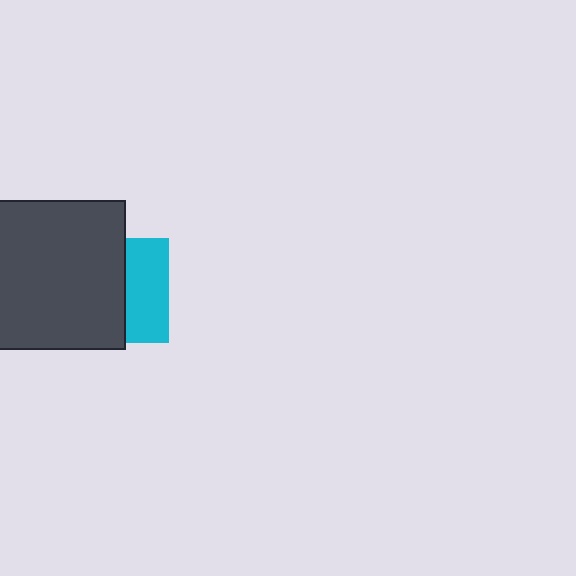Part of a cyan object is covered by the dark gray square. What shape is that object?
It is a square.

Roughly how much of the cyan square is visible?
A small part of it is visible (roughly 42%).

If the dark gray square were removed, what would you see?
You would see the complete cyan square.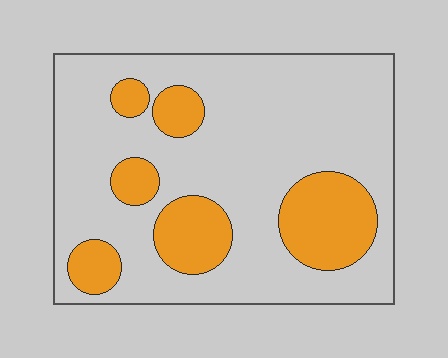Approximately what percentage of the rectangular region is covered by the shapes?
Approximately 25%.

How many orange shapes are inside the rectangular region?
6.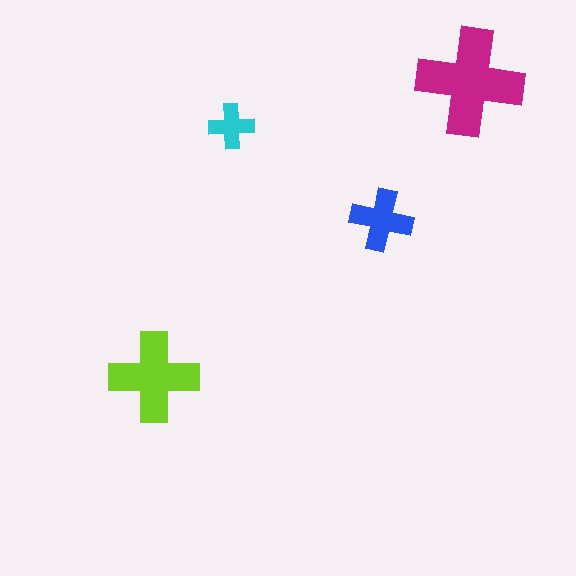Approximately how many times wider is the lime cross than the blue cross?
About 1.5 times wider.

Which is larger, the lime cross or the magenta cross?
The magenta one.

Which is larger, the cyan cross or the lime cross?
The lime one.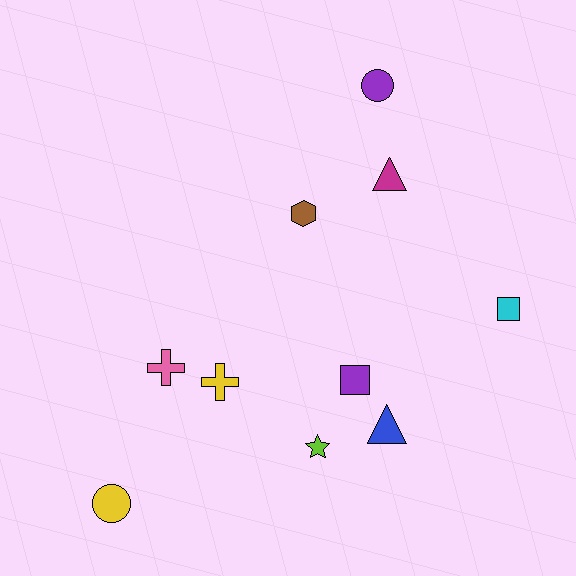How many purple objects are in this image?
There are 2 purple objects.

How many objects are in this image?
There are 10 objects.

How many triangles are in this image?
There are 2 triangles.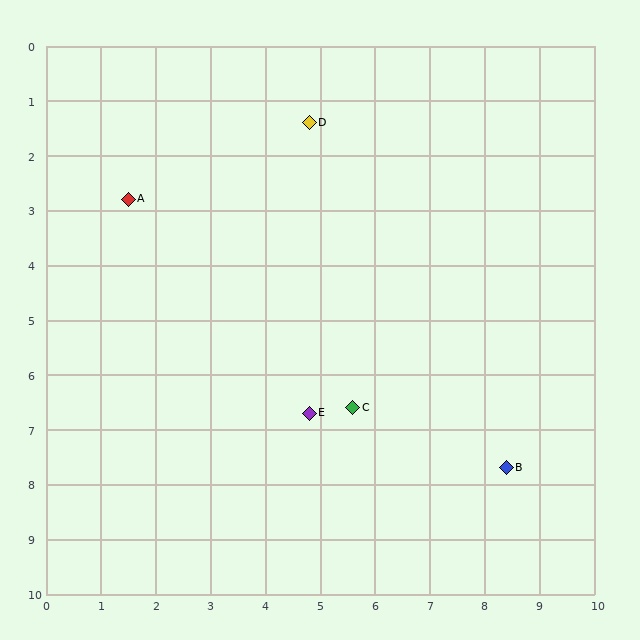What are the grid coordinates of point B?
Point B is at approximately (8.4, 7.7).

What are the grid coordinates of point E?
Point E is at approximately (4.8, 6.7).